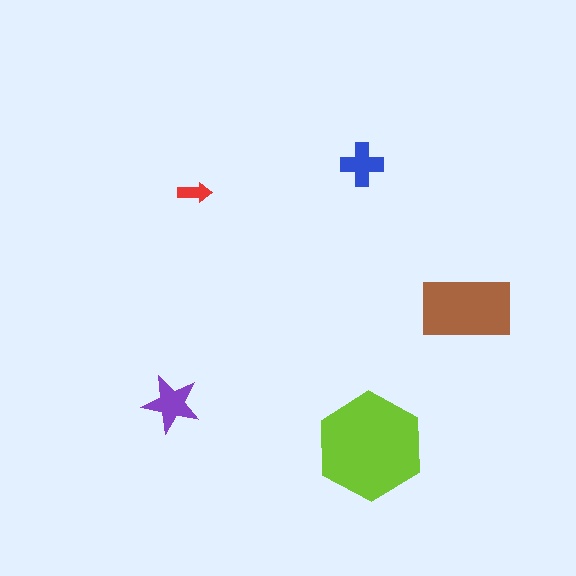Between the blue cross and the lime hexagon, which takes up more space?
The lime hexagon.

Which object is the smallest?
The red arrow.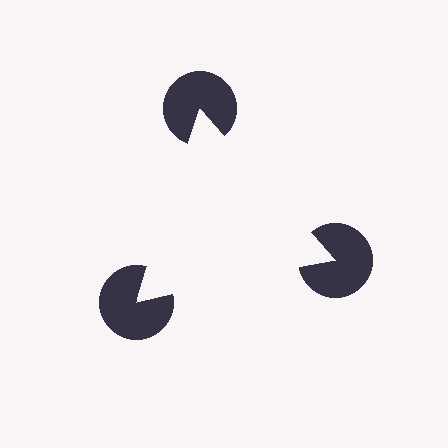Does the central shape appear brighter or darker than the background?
It typically appears slightly brighter than the background, even though no actual brightness change is drawn.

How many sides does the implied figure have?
3 sides.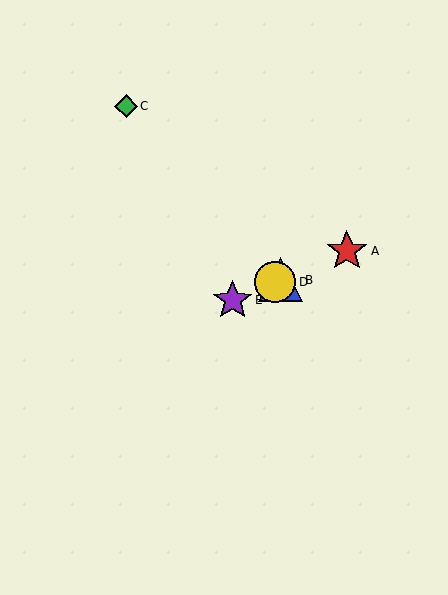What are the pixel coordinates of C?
Object C is at (126, 106).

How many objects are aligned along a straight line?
4 objects (A, B, D, E) are aligned along a straight line.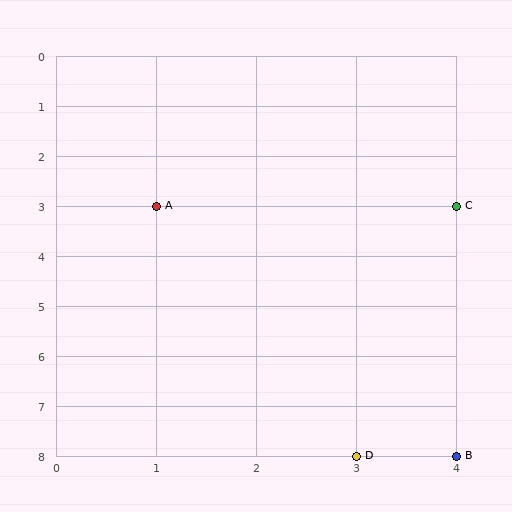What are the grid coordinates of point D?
Point D is at grid coordinates (3, 8).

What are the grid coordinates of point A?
Point A is at grid coordinates (1, 3).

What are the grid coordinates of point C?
Point C is at grid coordinates (4, 3).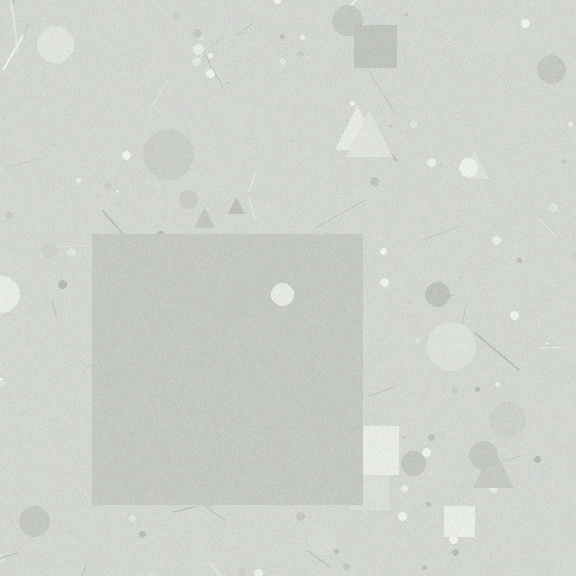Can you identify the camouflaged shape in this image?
The camouflaged shape is a square.